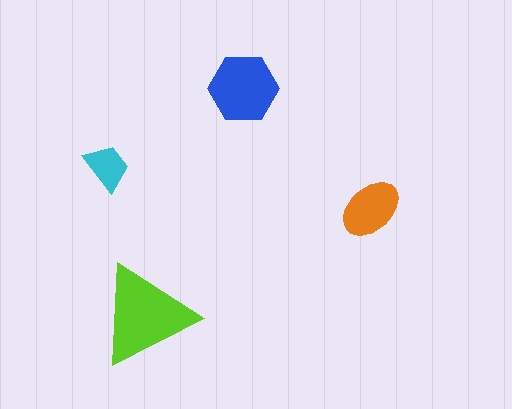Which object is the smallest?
The cyan trapezoid.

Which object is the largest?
The lime triangle.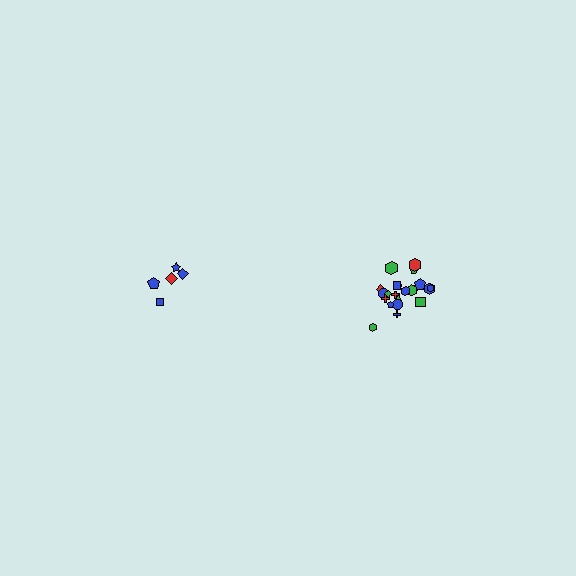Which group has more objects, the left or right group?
The right group.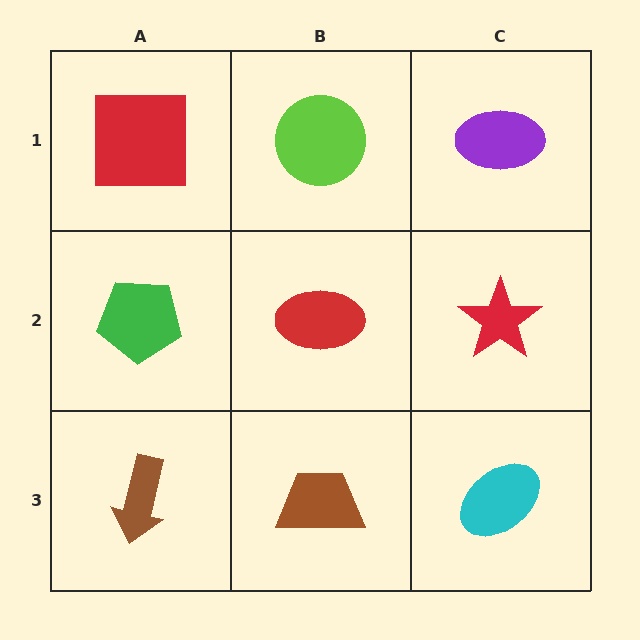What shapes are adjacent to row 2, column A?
A red square (row 1, column A), a brown arrow (row 3, column A), a red ellipse (row 2, column B).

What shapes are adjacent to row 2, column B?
A lime circle (row 1, column B), a brown trapezoid (row 3, column B), a green pentagon (row 2, column A), a red star (row 2, column C).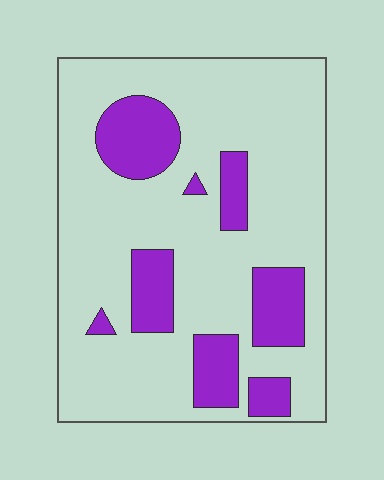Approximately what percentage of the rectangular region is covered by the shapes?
Approximately 20%.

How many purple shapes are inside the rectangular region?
8.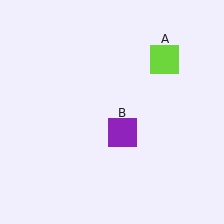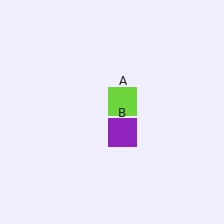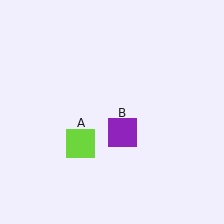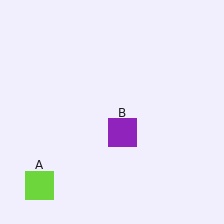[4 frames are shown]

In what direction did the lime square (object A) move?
The lime square (object A) moved down and to the left.